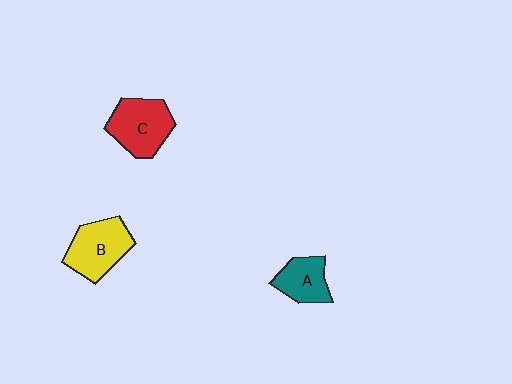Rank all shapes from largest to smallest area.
From largest to smallest: C (red), B (yellow), A (teal).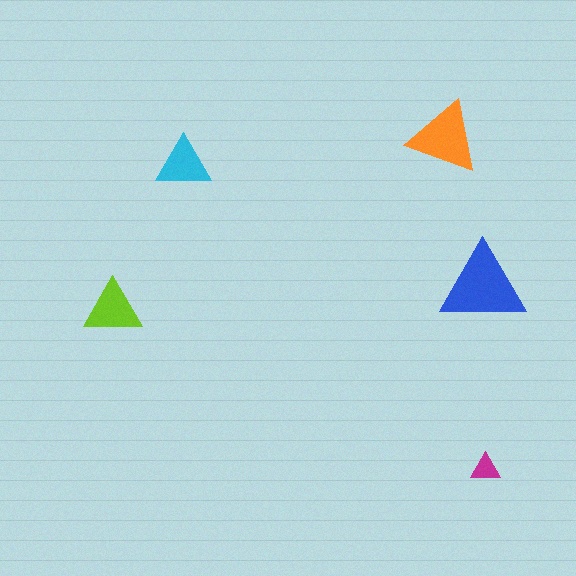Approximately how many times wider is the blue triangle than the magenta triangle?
About 3 times wider.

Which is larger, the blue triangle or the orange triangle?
The blue one.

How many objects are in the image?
There are 5 objects in the image.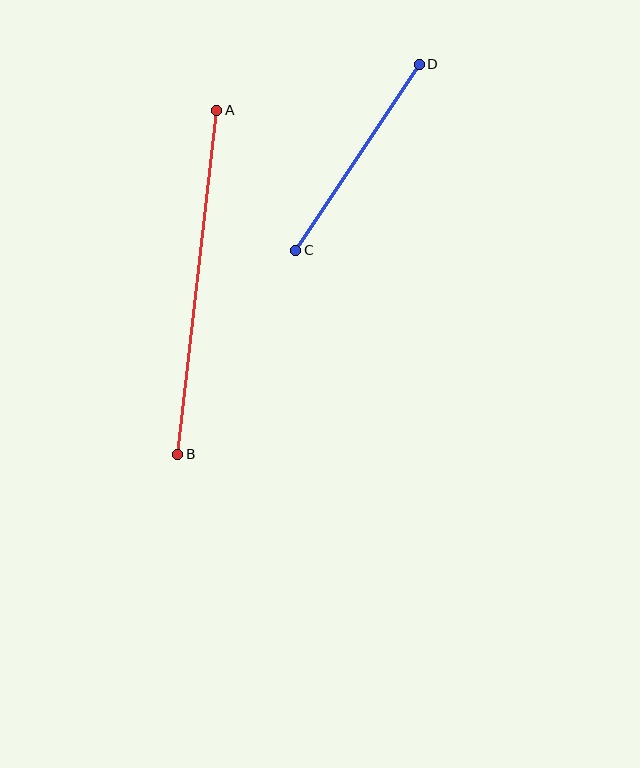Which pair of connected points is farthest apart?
Points A and B are farthest apart.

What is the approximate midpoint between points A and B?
The midpoint is at approximately (197, 282) pixels.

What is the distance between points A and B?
The distance is approximately 346 pixels.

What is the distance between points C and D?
The distance is approximately 223 pixels.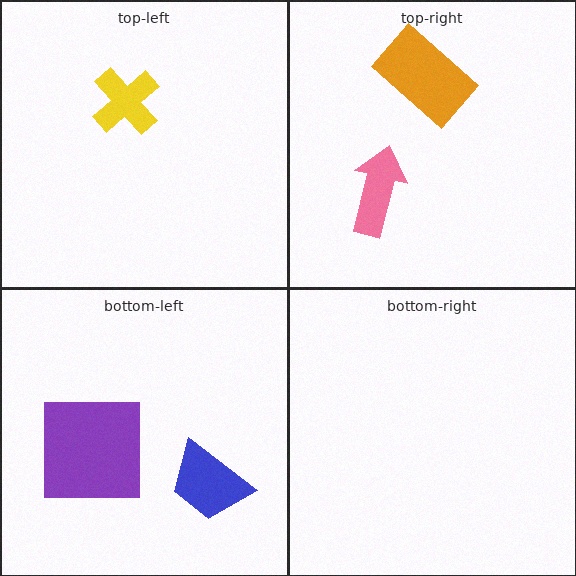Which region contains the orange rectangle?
The top-right region.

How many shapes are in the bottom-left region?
2.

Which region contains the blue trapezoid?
The bottom-left region.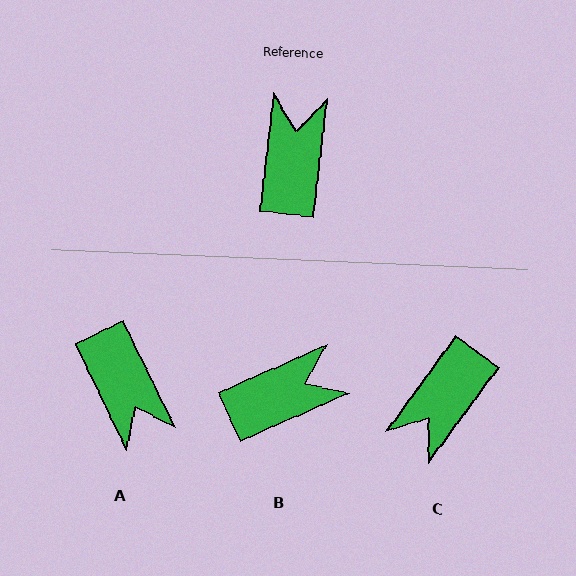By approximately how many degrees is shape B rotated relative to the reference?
Approximately 59 degrees clockwise.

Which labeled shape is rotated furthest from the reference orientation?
C, about 150 degrees away.